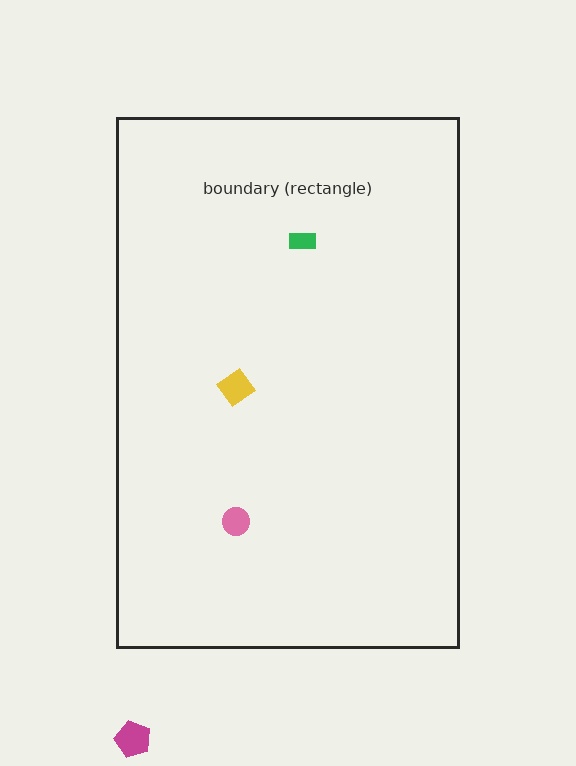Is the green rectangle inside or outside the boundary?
Inside.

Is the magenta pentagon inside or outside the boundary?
Outside.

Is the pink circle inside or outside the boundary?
Inside.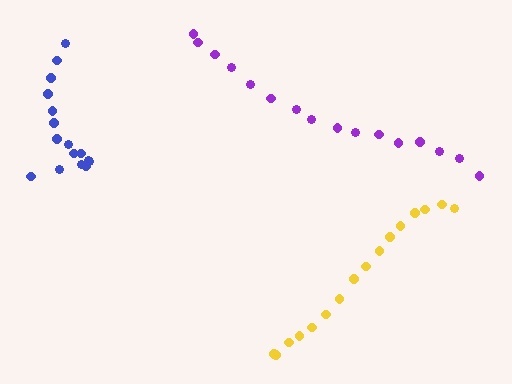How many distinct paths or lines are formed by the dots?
There are 3 distinct paths.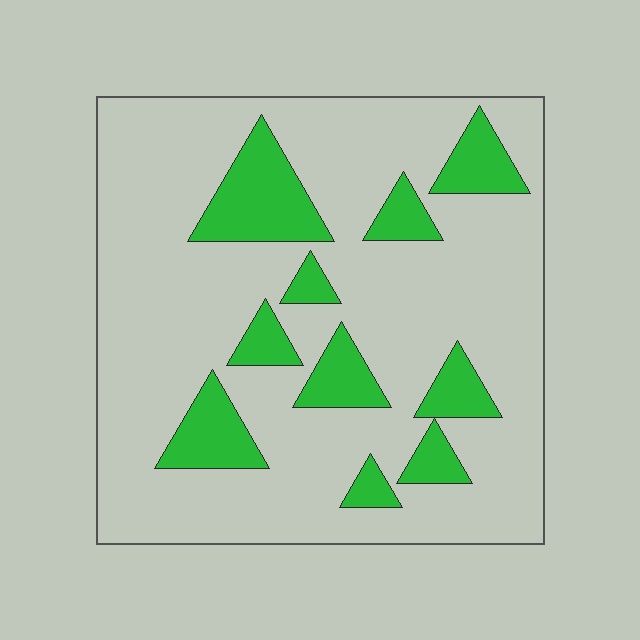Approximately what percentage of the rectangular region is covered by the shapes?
Approximately 20%.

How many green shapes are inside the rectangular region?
10.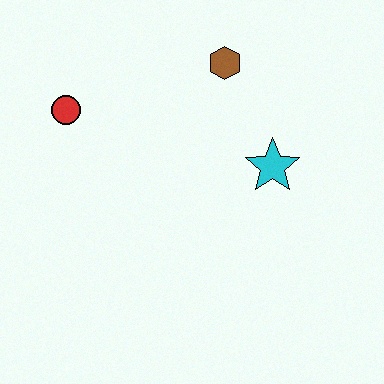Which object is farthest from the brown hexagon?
The red circle is farthest from the brown hexagon.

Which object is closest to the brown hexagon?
The cyan star is closest to the brown hexagon.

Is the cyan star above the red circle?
No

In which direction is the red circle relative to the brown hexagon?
The red circle is to the left of the brown hexagon.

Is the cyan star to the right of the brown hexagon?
Yes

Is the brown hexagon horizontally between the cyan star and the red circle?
Yes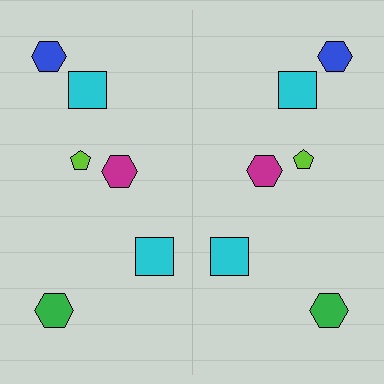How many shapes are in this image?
There are 12 shapes in this image.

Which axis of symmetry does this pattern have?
The pattern has a vertical axis of symmetry running through the center of the image.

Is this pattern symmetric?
Yes, this pattern has bilateral (reflection) symmetry.